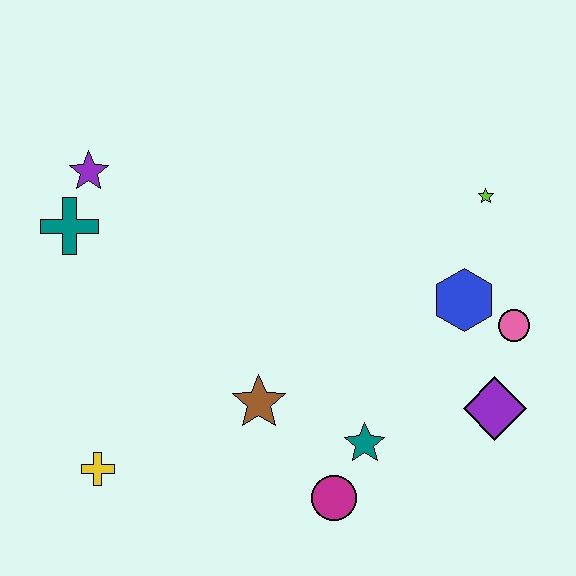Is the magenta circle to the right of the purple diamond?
No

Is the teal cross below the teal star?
No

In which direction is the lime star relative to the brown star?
The lime star is to the right of the brown star.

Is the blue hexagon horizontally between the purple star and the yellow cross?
No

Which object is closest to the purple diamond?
The pink circle is closest to the purple diamond.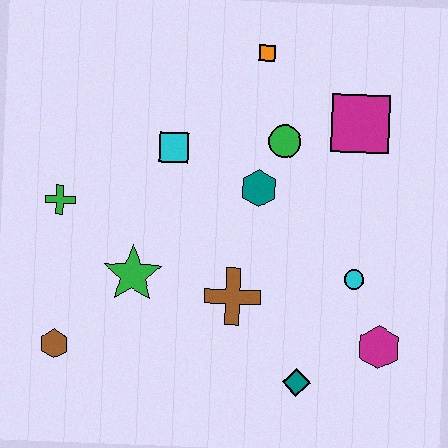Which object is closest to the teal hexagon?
The green circle is closest to the teal hexagon.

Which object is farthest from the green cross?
The magenta hexagon is farthest from the green cross.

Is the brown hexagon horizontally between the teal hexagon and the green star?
No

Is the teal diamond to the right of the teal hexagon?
Yes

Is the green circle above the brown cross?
Yes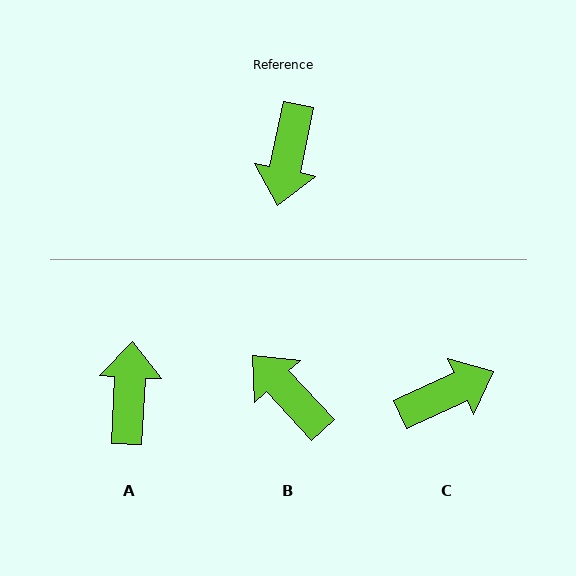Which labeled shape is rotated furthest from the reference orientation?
A, about 172 degrees away.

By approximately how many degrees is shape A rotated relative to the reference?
Approximately 172 degrees clockwise.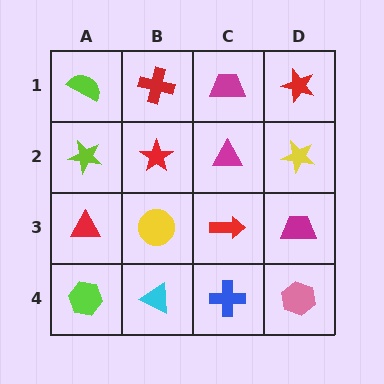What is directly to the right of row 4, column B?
A blue cross.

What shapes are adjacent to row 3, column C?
A magenta triangle (row 2, column C), a blue cross (row 4, column C), a yellow circle (row 3, column B), a magenta trapezoid (row 3, column D).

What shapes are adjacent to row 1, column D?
A yellow star (row 2, column D), a magenta trapezoid (row 1, column C).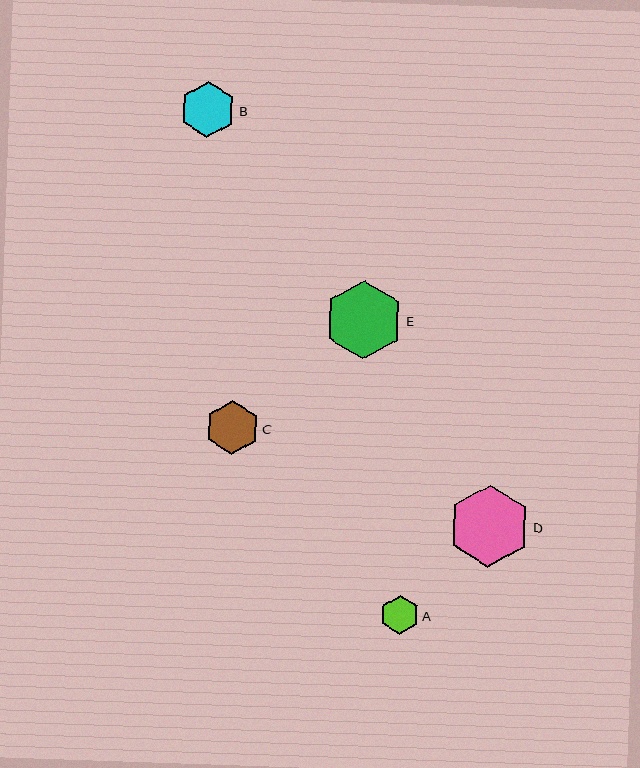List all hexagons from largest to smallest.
From largest to smallest: D, E, B, C, A.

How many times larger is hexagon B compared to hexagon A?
Hexagon B is approximately 1.5 times the size of hexagon A.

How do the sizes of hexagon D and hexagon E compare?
Hexagon D and hexagon E are approximately the same size.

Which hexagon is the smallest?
Hexagon A is the smallest with a size of approximately 38 pixels.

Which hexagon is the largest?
Hexagon D is the largest with a size of approximately 82 pixels.